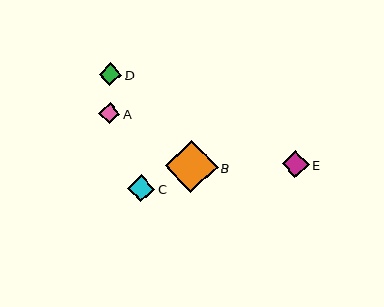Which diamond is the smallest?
Diamond A is the smallest with a size of approximately 21 pixels.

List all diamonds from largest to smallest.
From largest to smallest: B, C, E, D, A.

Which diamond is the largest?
Diamond B is the largest with a size of approximately 53 pixels.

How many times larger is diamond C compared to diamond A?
Diamond C is approximately 1.3 times the size of diamond A.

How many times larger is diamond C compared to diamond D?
Diamond C is approximately 1.2 times the size of diamond D.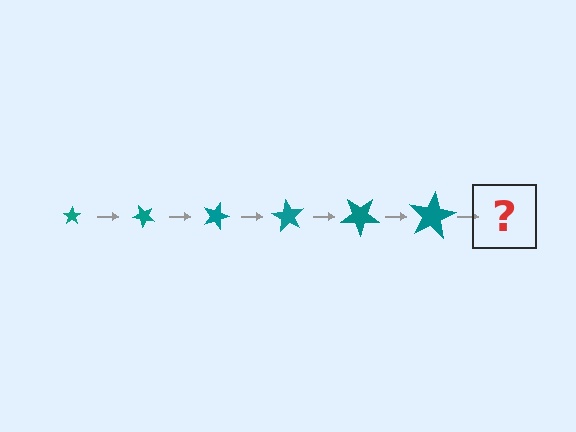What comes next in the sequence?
The next element should be a star, larger than the previous one and rotated 270 degrees from the start.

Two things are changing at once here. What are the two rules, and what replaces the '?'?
The two rules are that the star grows larger each step and it rotates 45 degrees each step. The '?' should be a star, larger than the previous one and rotated 270 degrees from the start.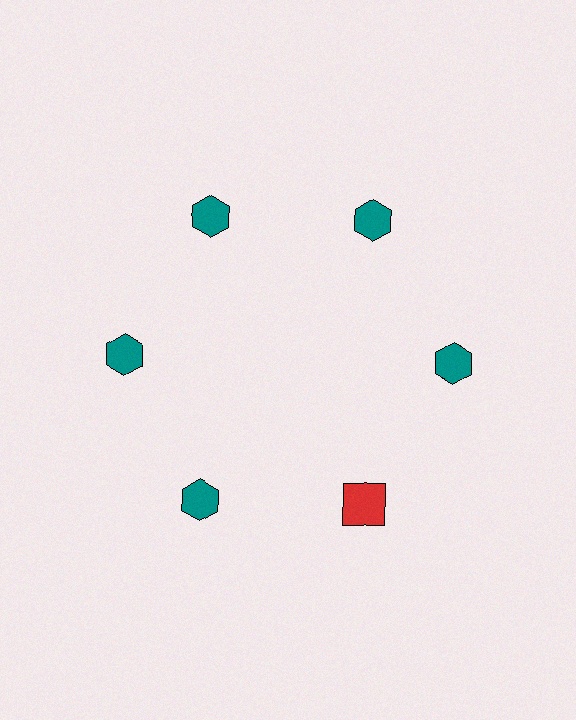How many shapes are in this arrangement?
There are 6 shapes arranged in a ring pattern.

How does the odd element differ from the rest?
It differs in both color (red instead of teal) and shape (square instead of hexagon).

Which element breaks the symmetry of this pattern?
The red square at roughly the 5 o'clock position breaks the symmetry. All other shapes are teal hexagons.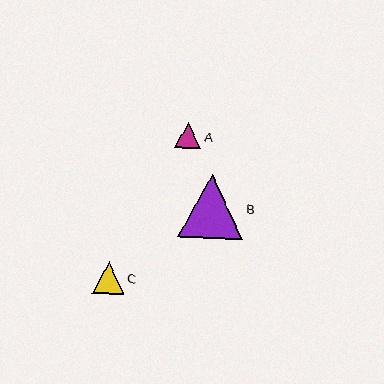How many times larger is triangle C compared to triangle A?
Triangle C is approximately 1.2 times the size of triangle A.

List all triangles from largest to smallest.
From largest to smallest: B, C, A.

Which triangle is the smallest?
Triangle A is the smallest with a size of approximately 26 pixels.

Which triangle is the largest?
Triangle B is the largest with a size of approximately 65 pixels.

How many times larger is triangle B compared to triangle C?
Triangle B is approximately 2.0 times the size of triangle C.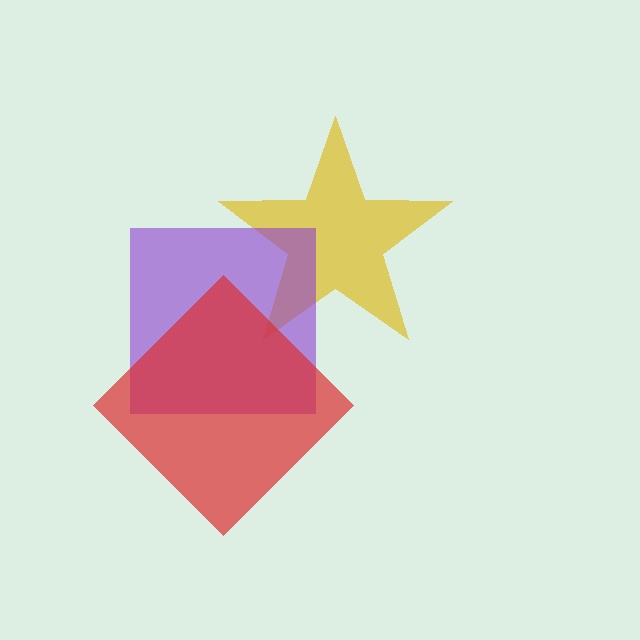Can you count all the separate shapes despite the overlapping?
Yes, there are 3 separate shapes.